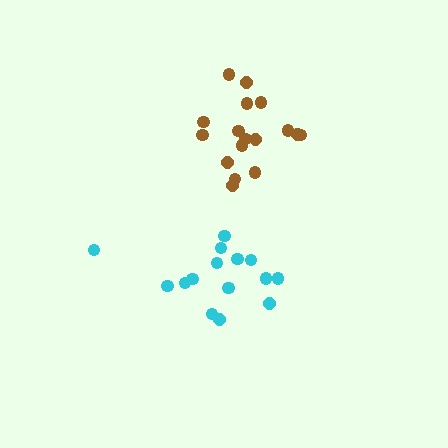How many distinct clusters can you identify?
There are 2 distinct clusters.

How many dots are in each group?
Group 1: 15 dots, Group 2: 17 dots (32 total).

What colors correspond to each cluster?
The clusters are colored: cyan, brown.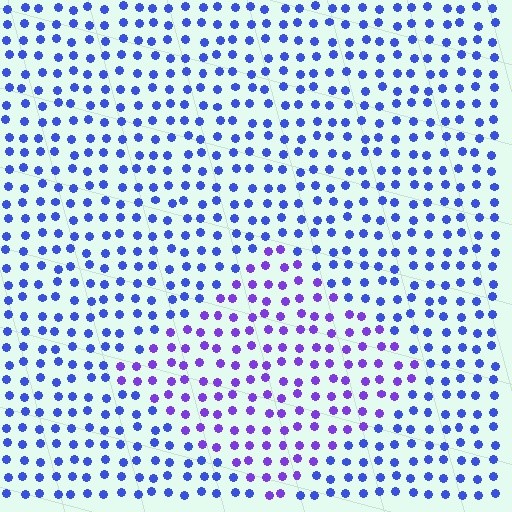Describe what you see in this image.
The image is filled with small blue elements in a uniform arrangement. A diamond-shaped region is visible where the elements are tinted to a slightly different hue, forming a subtle color boundary.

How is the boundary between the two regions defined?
The boundary is defined purely by a slight shift in hue (about 34 degrees). Spacing, size, and orientation are identical on both sides.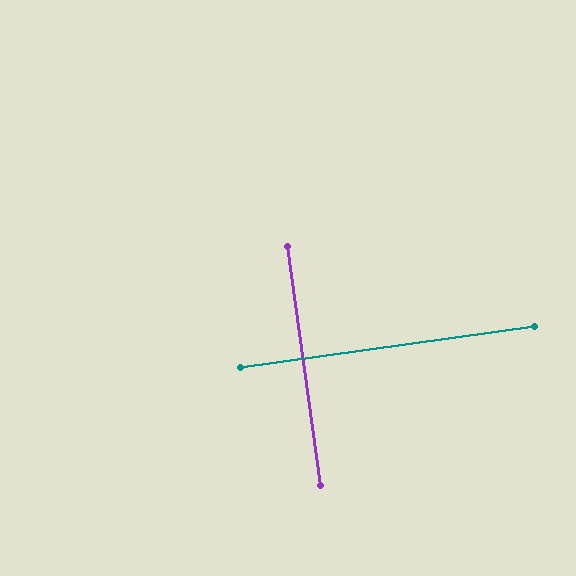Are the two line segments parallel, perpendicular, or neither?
Perpendicular — they meet at approximately 90°.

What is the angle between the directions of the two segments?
Approximately 90 degrees.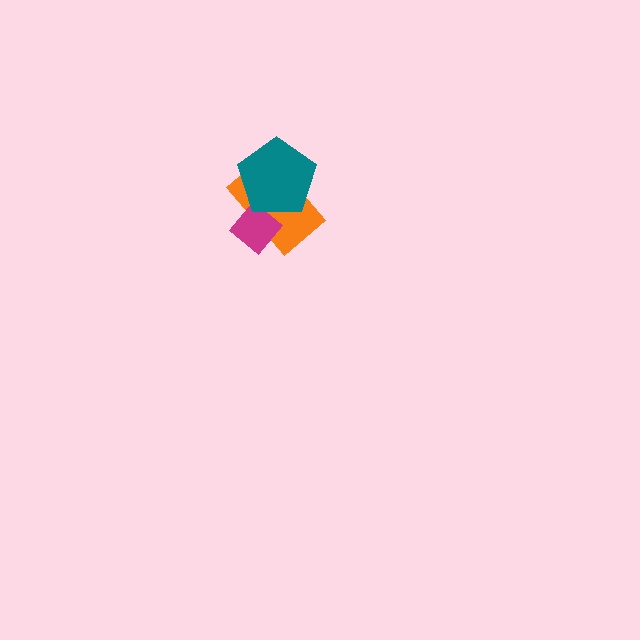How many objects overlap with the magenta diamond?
2 objects overlap with the magenta diamond.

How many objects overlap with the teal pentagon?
2 objects overlap with the teal pentagon.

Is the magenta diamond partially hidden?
Yes, it is partially covered by another shape.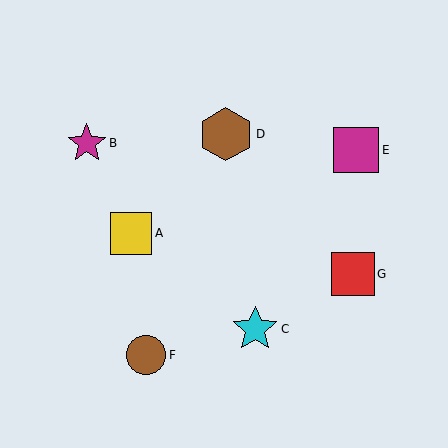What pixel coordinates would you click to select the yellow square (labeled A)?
Click at (131, 233) to select the yellow square A.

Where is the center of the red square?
The center of the red square is at (353, 274).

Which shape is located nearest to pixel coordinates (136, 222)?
The yellow square (labeled A) at (131, 233) is nearest to that location.